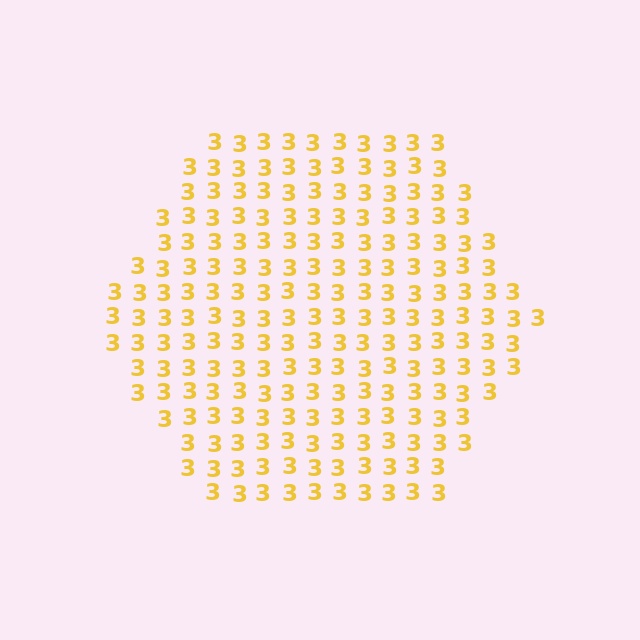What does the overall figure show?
The overall figure shows a hexagon.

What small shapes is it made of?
It is made of small digit 3's.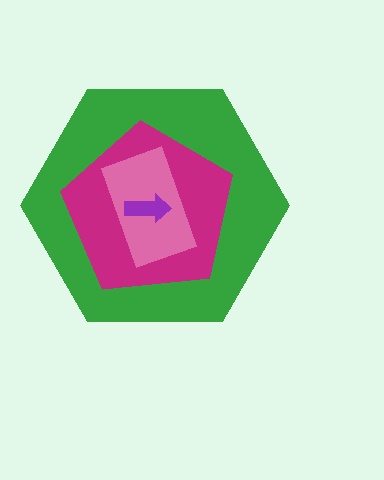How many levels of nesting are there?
4.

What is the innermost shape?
The purple arrow.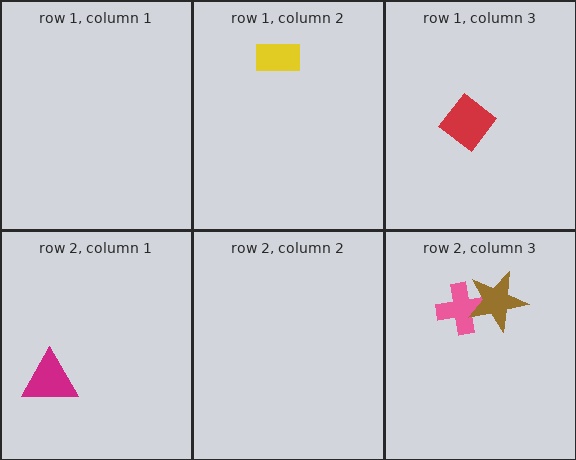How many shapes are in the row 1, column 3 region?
1.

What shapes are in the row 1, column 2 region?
The yellow rectangle.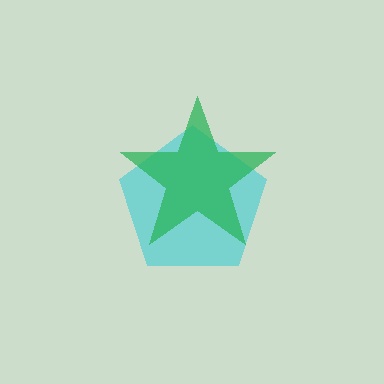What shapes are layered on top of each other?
The layered shapes are: a cyan pentagon, a green star.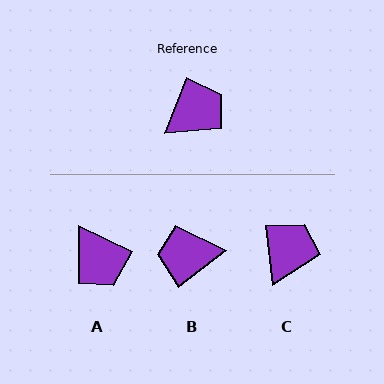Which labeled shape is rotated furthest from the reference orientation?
B, about 149 degrees away.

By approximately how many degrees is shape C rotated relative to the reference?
Approximately 28 degrees counter-clockwise.